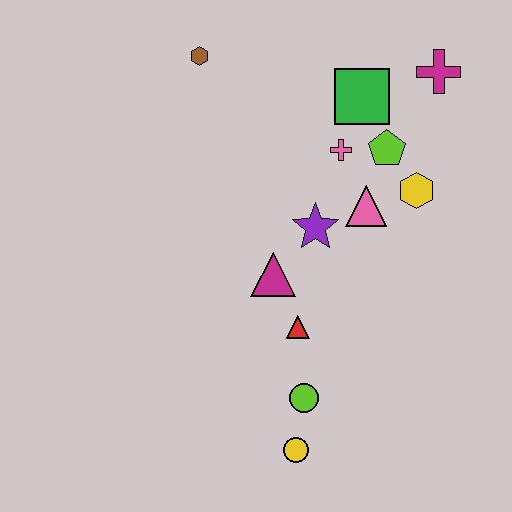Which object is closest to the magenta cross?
The green square is closest to the magenta cross.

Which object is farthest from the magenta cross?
The yellow circle is farthest from the magenta cross.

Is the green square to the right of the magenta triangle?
Yes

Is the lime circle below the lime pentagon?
Yes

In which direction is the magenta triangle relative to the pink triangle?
The magenta triangle is to the left of the pink triangle.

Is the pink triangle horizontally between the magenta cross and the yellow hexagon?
No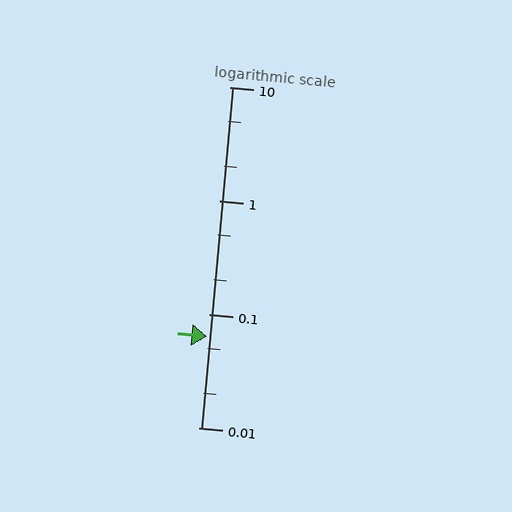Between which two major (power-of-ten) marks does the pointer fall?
The pointer is between 0.01 and 0.1.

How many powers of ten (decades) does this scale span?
The scale spans 3 decades, from 0.01 to 10.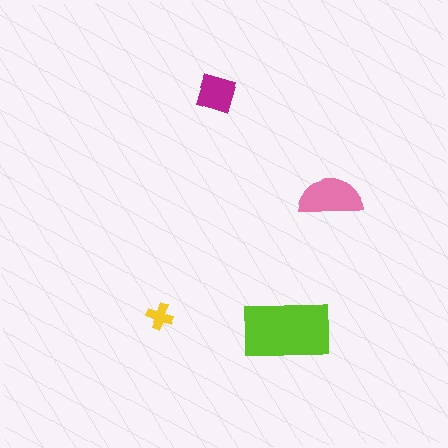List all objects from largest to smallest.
The lime rectangle, the pink semicircle, the magenta diamond, the yellow cross.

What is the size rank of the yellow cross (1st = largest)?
4th.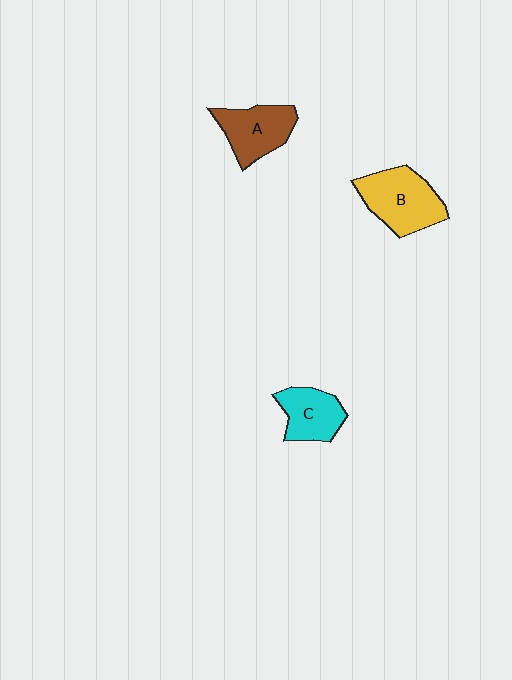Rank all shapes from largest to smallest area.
From largest to smallest: B (yellow), A (brown), C (cyan).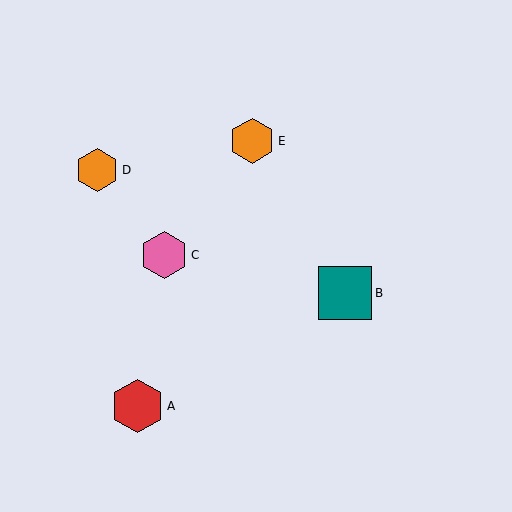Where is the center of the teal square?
The center of the teal square is at (345, 293).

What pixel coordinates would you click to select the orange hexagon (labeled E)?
Click at (252, 141) to select the orange hexagon E.